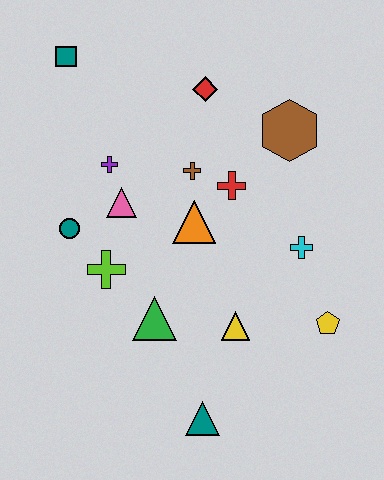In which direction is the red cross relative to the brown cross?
The red cross is to the right of the brown cross.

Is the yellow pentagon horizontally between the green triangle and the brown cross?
No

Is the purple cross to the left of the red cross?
Yes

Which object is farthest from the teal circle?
The yellow pentagon is farthest from the teal circle.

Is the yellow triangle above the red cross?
No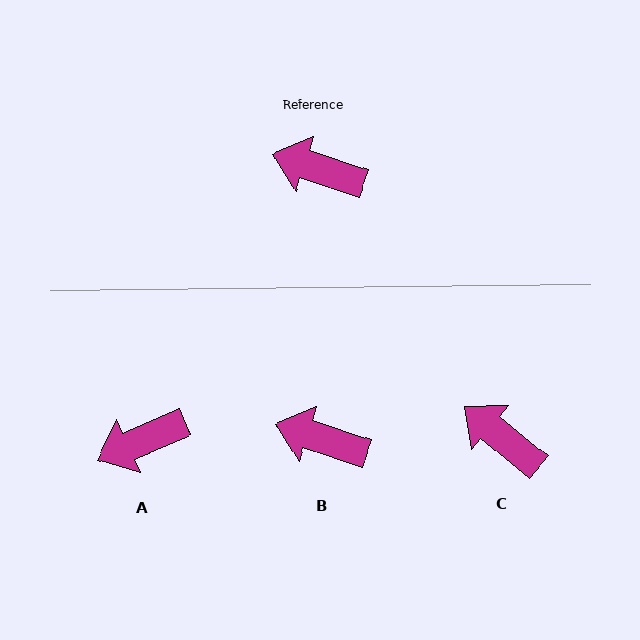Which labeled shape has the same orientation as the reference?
B.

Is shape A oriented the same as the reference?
No, it is off by about 42 degrees.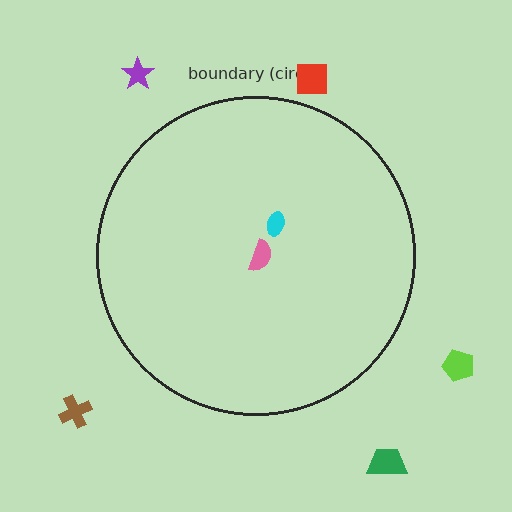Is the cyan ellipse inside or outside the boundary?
Inside.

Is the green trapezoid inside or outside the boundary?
Outside.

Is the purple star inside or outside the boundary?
Outside.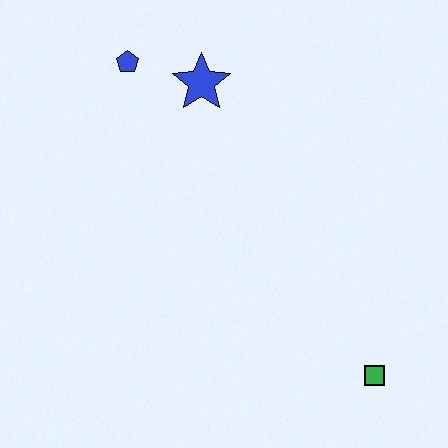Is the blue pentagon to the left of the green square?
Yes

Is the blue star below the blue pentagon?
Yes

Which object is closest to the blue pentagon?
The blue star is closest to the blue pentagon.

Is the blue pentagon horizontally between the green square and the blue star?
No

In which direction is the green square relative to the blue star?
The green square is below the blue star.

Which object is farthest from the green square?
The blue pentagon is farthest from the green square.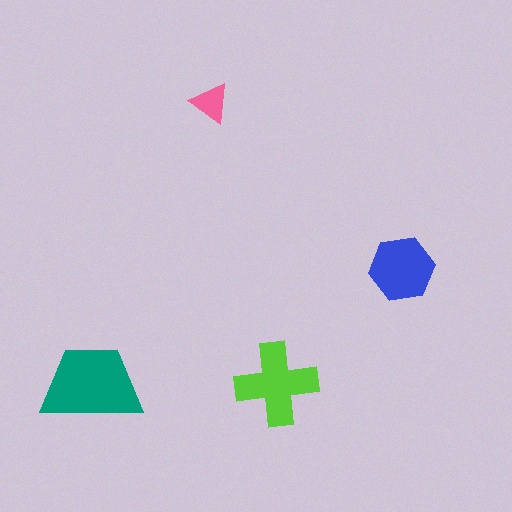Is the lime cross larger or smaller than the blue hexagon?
Larger.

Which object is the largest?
The teal trapezoid.